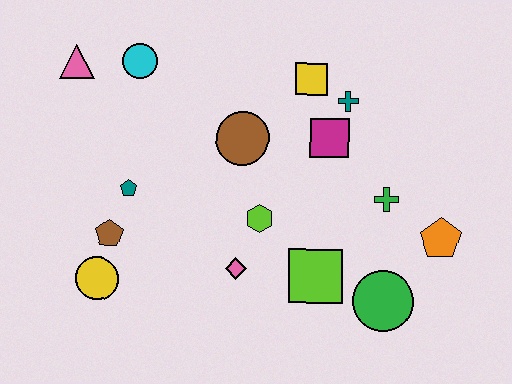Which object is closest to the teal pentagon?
The brown pentagon is closest to the teal pentagon.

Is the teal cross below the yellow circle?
No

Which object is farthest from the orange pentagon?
The pink triangle is farthest from the orange pentagon.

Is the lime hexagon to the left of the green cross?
Yes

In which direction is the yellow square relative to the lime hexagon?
The yellow square is above the lime hexagon.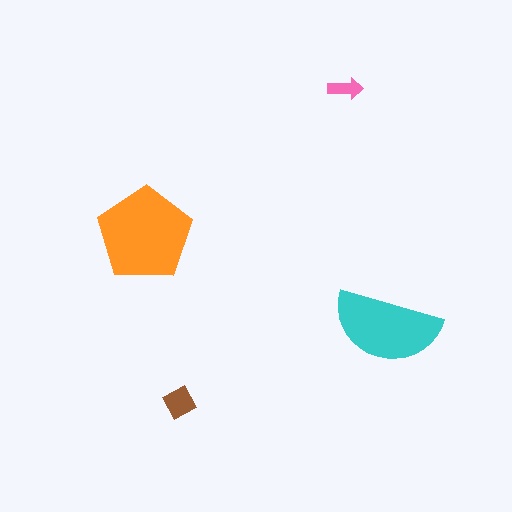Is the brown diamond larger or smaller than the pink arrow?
Larger.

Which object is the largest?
The orange pentagon.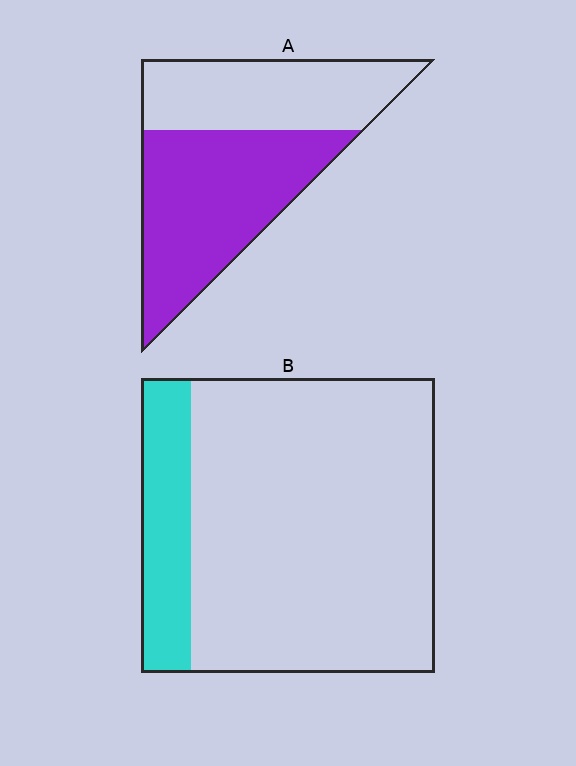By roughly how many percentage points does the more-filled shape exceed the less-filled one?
By roughly 40 percentage points (A over B).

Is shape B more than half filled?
No.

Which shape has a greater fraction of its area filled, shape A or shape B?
Shape A.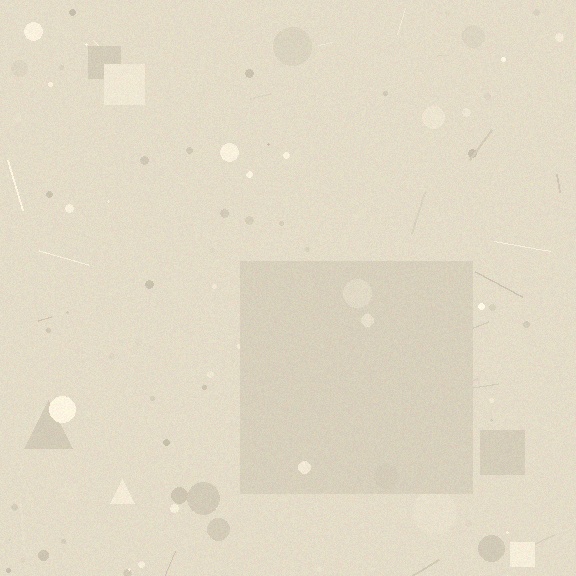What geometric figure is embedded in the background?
A square is embedded in the background.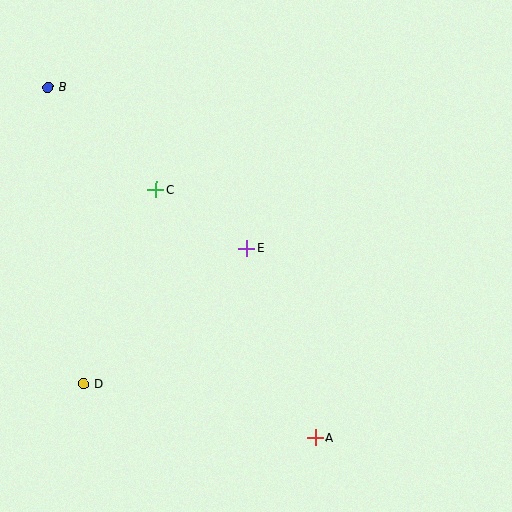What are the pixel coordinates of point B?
Point B is at (48, 87).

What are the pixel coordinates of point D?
Point D is at (84, 384).